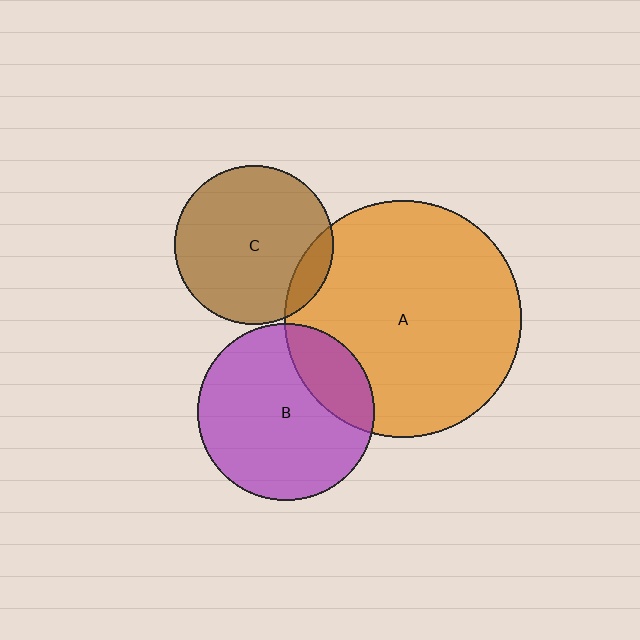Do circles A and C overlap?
Yes.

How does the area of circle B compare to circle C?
Approximately 1.2 times.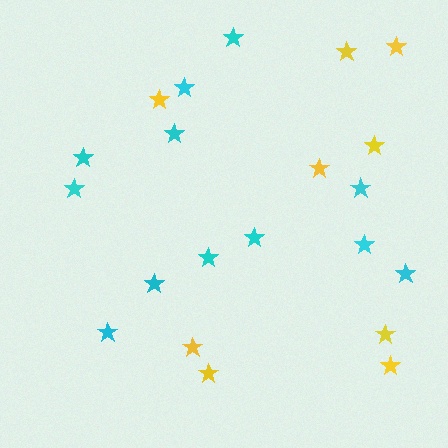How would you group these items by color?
There are 2 groups: one group of yellow stars (9) and one group of cyan stars (12).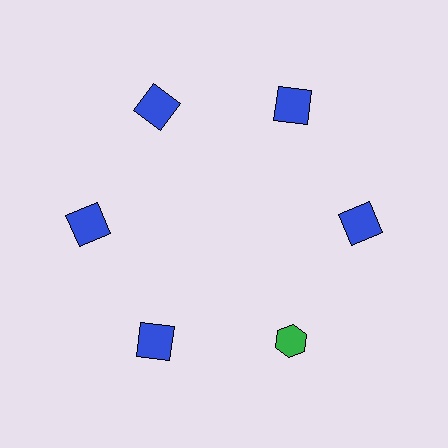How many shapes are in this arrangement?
There are 6 shapes arranged in a ring pattern.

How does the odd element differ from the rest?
It differs in both color (green instead of blue) and shape (hexagon instead of square).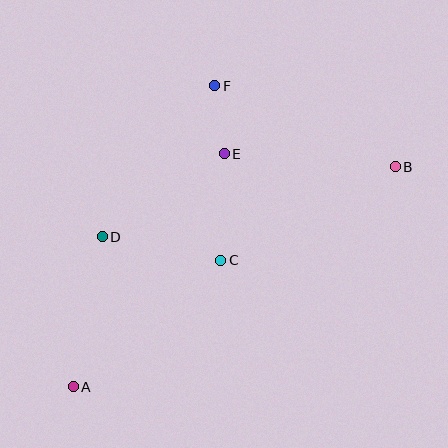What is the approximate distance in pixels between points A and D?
The distance between A and D is approximately 153 pixels.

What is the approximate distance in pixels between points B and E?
The distance between B and E is approximately 172 pixels.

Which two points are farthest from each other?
Points A and B are farthest from each other.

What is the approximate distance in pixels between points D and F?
The distance between D and F is approximately 188 pixels.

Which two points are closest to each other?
Points E and F are closest to each other.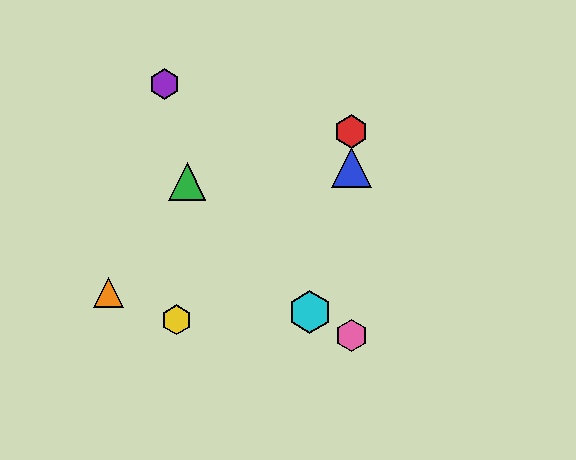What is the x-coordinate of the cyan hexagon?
The cyan hexagon is at x≈310.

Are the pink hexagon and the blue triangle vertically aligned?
Yes, both are at x≈351.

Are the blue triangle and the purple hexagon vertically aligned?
No, the blue triangle is at x≈351 and the purple hexagon is at x≈164.